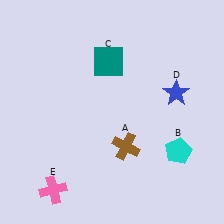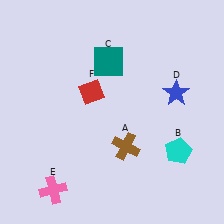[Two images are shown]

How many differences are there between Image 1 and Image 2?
There is 1 difference between the two images.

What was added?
A red diamond (F) was added in Image 2.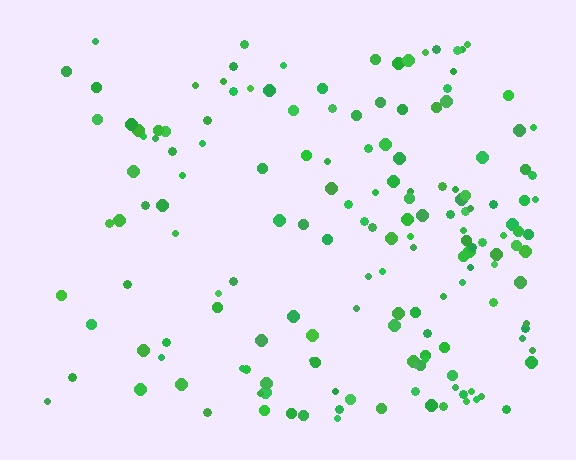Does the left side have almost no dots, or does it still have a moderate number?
Still a moderate number, just noticeably fewer than the right.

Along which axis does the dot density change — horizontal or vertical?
Horizontal.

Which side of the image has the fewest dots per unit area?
The left.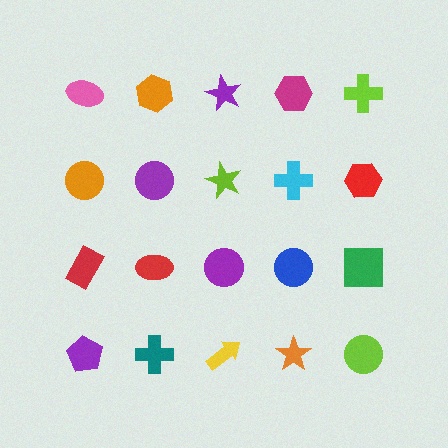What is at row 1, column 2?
An orange hexagon.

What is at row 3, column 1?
A red rectangle.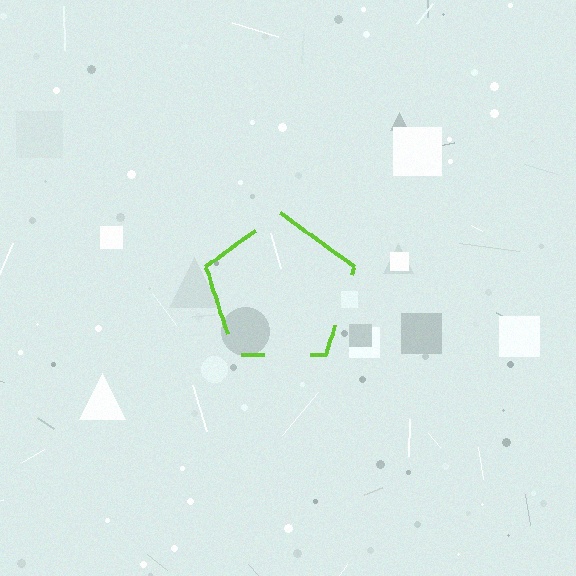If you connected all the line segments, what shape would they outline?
They would outline a pentagon.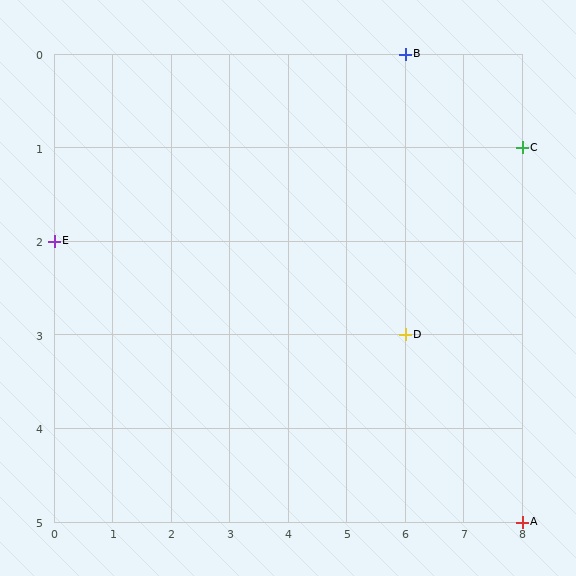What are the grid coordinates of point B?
Point B is at grid coordinates (6, 0).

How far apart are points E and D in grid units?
Points E and D are 6 columns and 1 row apart (about 6.1 grid units diagonally).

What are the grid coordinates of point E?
Point E is at grid coordinates (0, 2).